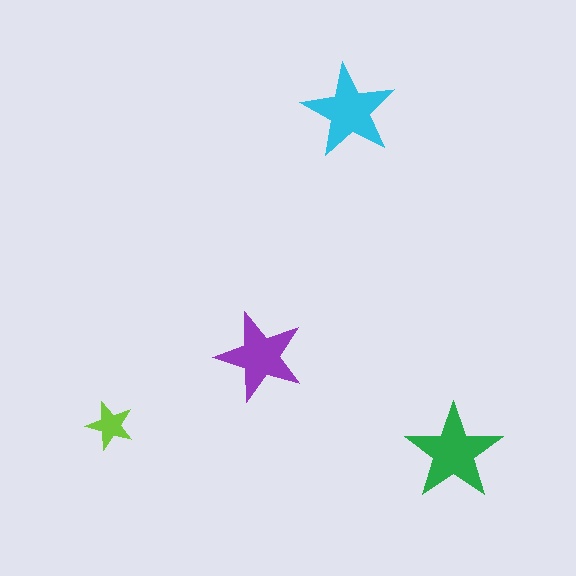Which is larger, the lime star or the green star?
The green one.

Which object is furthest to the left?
The lime star is leftmost.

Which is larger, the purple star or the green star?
The green one.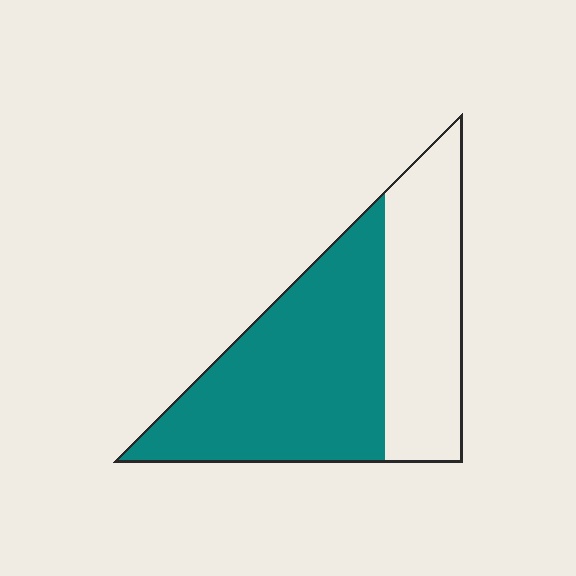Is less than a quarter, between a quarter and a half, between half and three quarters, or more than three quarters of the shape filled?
Between half and three quarters.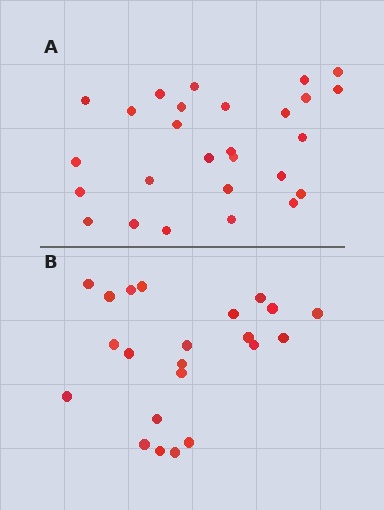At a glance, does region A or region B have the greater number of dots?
Region A (the top region) has more dots.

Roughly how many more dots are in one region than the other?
Region A has about 5 more dots than region B.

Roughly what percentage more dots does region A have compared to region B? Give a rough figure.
About 25% more.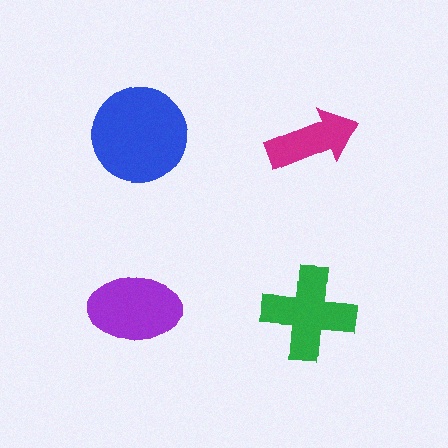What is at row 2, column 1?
A purple ellipse.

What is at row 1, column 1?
A blue circle.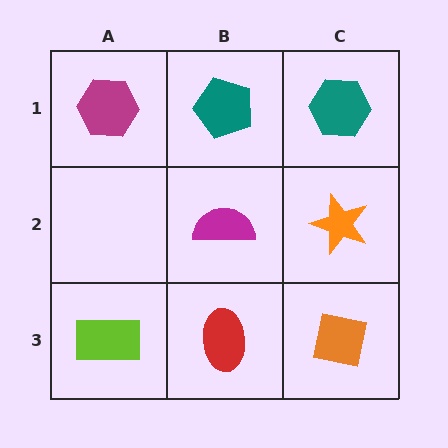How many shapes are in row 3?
3 shapes.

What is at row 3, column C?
An orange square.